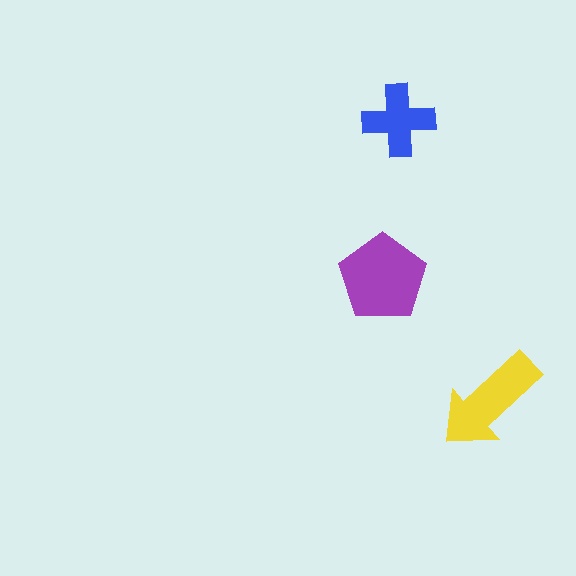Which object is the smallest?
The blue cross.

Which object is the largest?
The purple pentagon.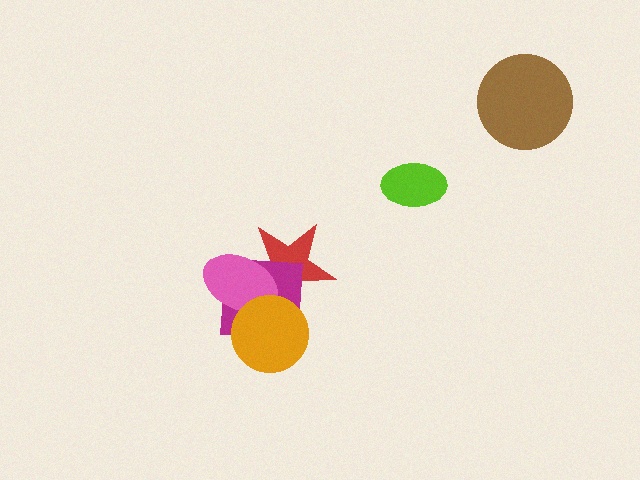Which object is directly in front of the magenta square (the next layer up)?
The pink ellipse is directly in front of the magenta square.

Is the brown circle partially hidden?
No, no other shape covers it.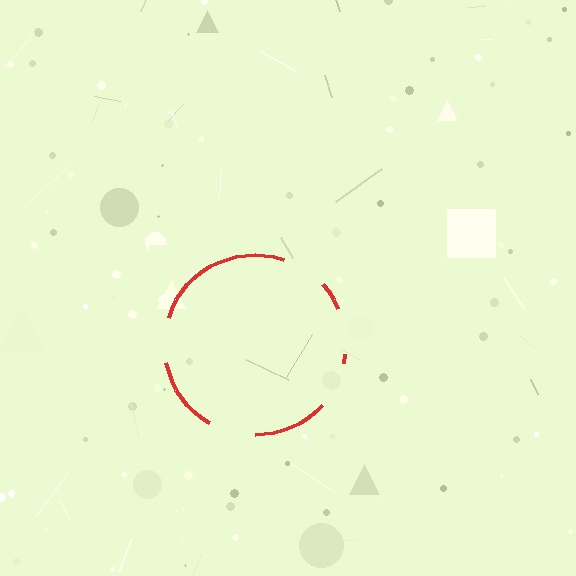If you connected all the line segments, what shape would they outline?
They would outline a circle.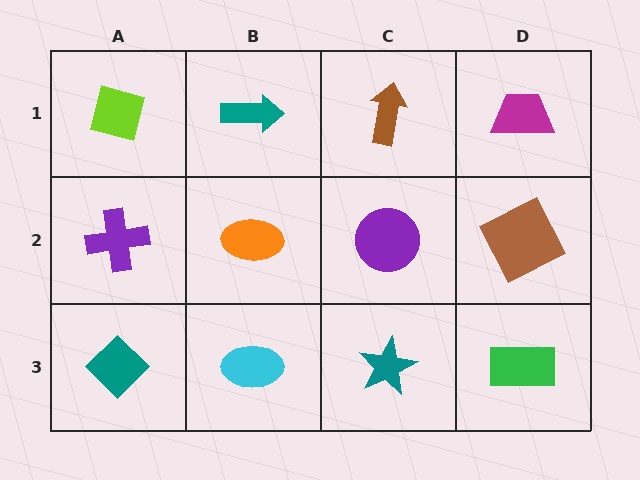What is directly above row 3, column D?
A brown square.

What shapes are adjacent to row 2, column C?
A brown arrow (row 1, column C), a teal star (row 3, column C), an orange ellipse (row 2, column B), a brown square (row 2, column D).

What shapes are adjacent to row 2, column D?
A magenta trapezoid (row 1, column D), a green rectangle (row 3, column D), a purple circle (row 2, column C).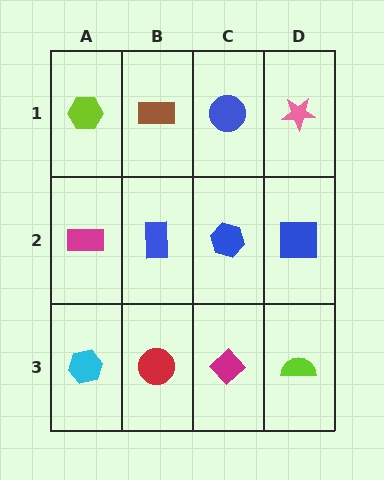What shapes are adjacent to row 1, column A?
A magenta rectangle (row 2, column A), a brown rectangle (row 1, column B).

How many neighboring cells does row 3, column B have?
3.